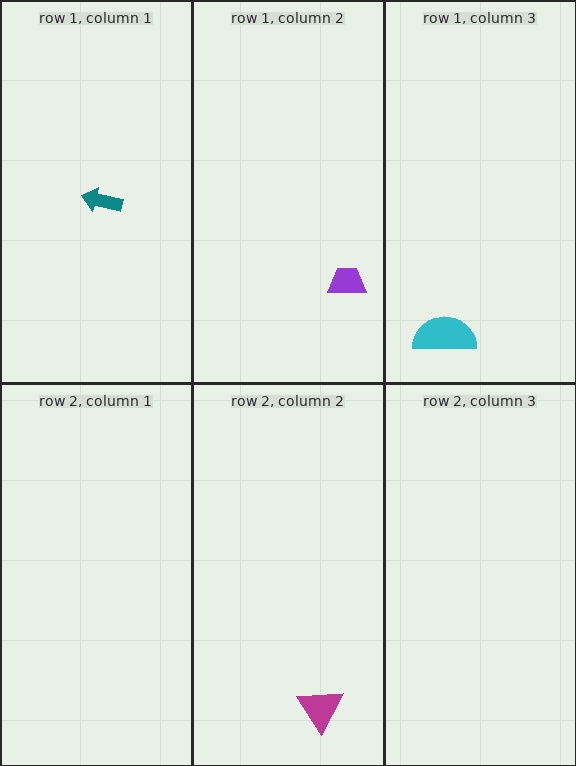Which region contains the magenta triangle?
The row 2, column 2 region.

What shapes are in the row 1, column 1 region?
The teal arrow.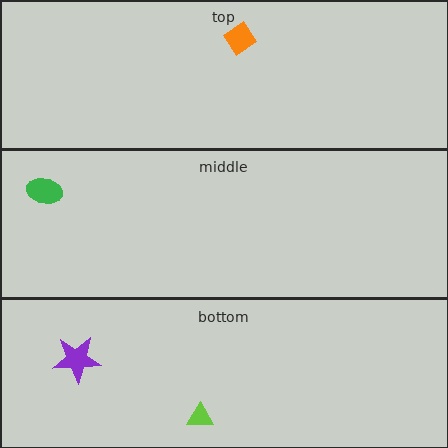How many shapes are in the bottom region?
2.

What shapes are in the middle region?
The green ellipse.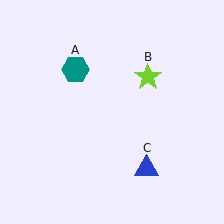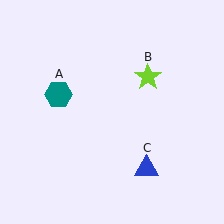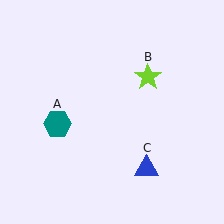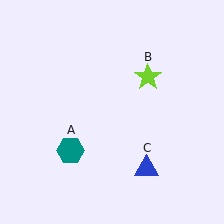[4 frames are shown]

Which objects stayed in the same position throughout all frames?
Lime star (object B) and blue triangle (object C) remained stationary.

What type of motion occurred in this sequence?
The teal hexagon (object A) rotated counterclockwise around the center of the scene.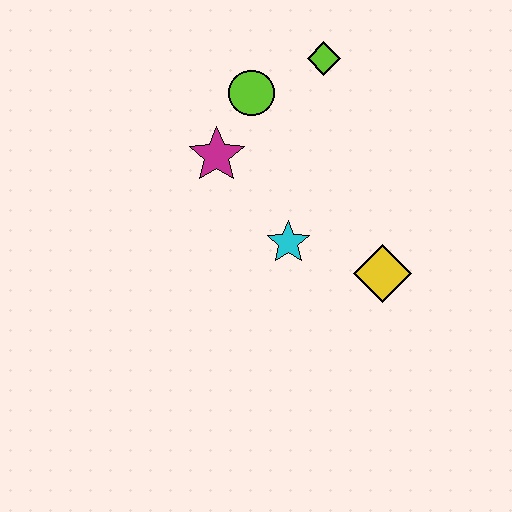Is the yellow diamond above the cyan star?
No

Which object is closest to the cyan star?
The yellow diamond is closest to the cyan star.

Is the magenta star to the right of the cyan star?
No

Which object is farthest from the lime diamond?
The yellow diamond is farthest from the lime diamond.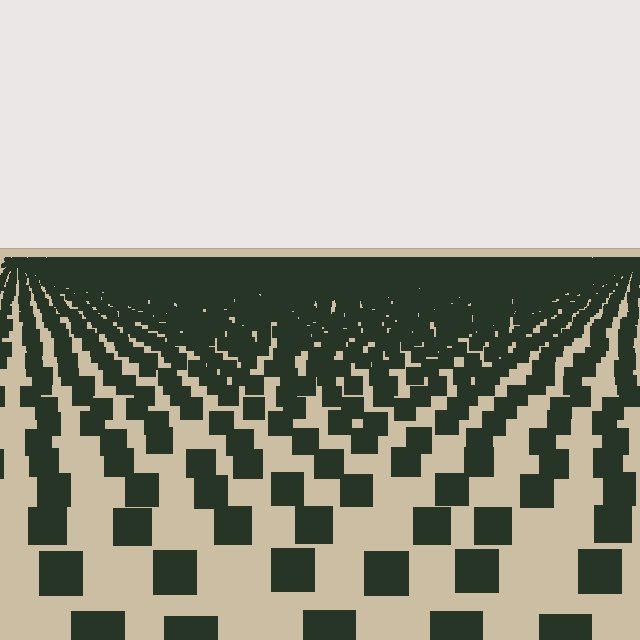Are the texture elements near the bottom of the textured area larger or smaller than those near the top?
Larger. Near the bottom, elements are closer to the viewer and appear at a bigger on-screen size.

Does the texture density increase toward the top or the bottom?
Density increases toward the top.